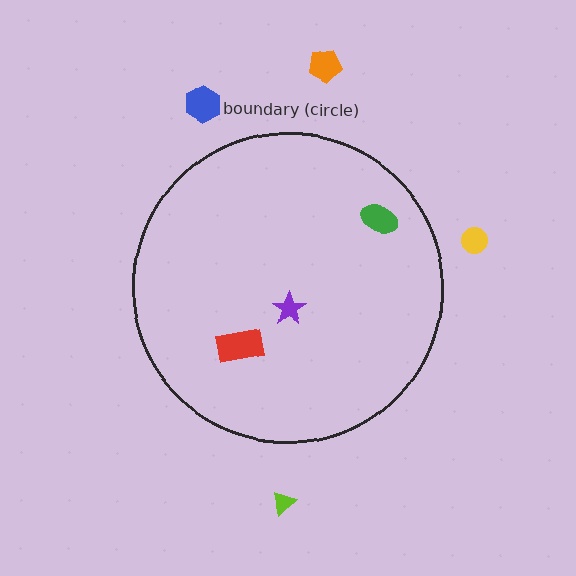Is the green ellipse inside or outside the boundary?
Inside.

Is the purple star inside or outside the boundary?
Inside.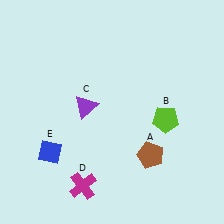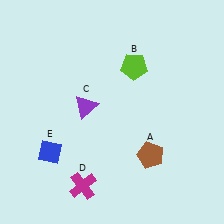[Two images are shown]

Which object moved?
The lime pentagon (B) moved up.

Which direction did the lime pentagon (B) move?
The lime pentagon (B) moved up.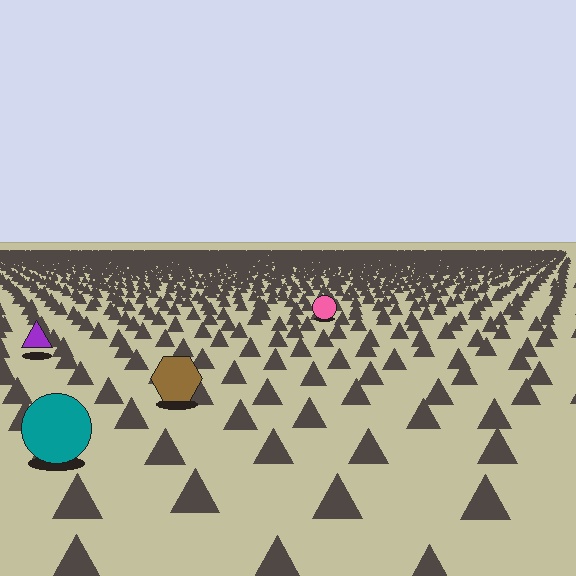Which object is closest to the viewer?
The teal circle is closest. The texture marks near it are larger and more spread out.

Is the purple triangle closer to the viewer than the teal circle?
No. The teal circle is closer — you can tell from the texture gradient: the ground texture is coarser near it.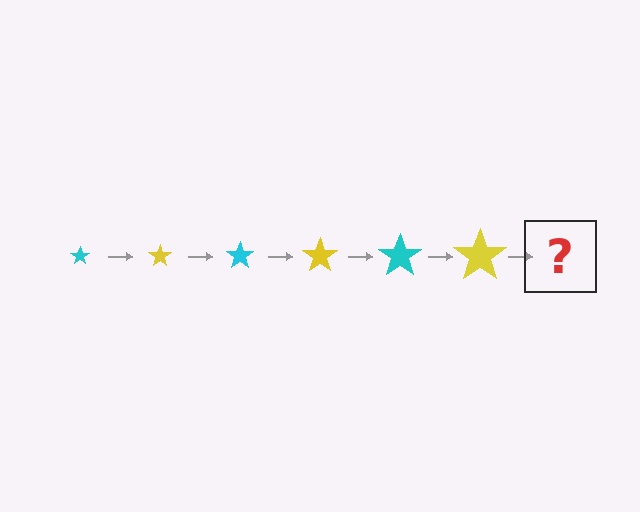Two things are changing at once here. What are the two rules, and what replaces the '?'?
The two rules are that the star grows larger each step and the color cycles through cyan and yellow. The '?' should be a cyan star, larger than the previous one.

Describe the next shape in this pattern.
It should be a cyan star, larger than the previous one.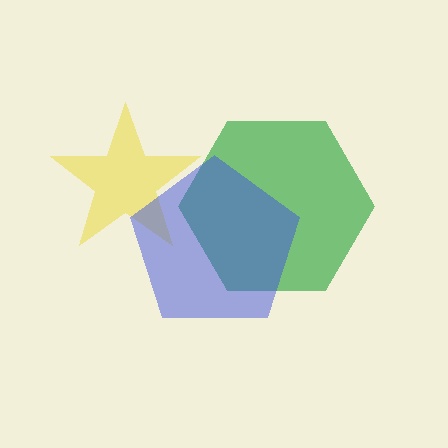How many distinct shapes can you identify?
There are 3 distinct shapes: a yellow star, a green hexagon, a blue pentagon.